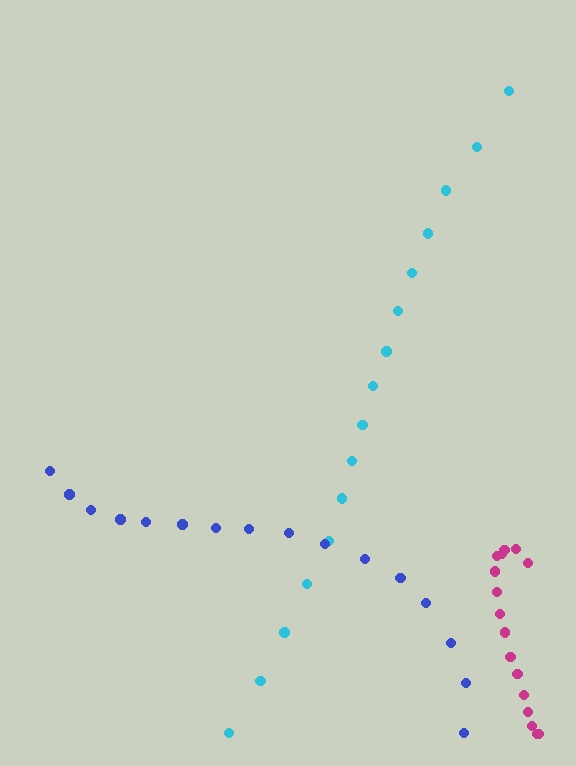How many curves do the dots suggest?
There are 3 distinct paths.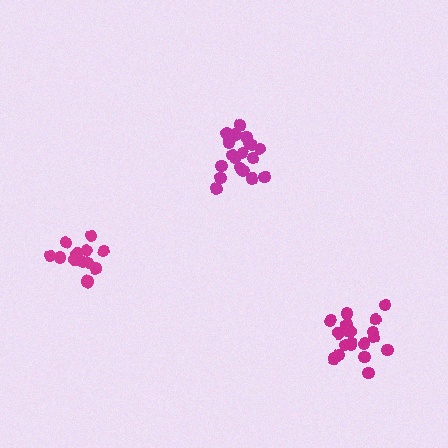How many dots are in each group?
Group 1: 19 dots, Group 2: 20 dots, Group 3: 14 dots (53 total).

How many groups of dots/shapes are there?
There are 3 groups.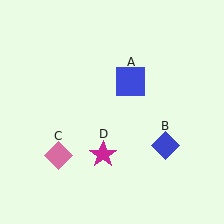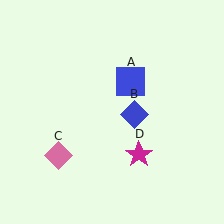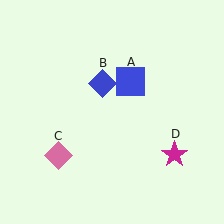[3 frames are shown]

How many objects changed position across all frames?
2 objects changed position: blue diamond (object B), magenta star (object D).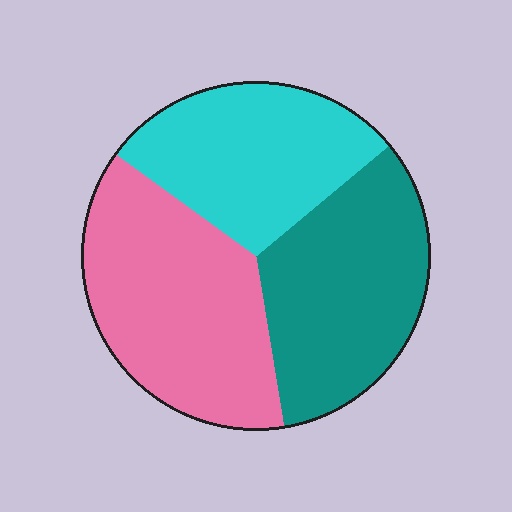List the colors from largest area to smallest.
From largest to smallest: pink, teal, cyan.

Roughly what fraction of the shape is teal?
Teal covers 33% of the shape.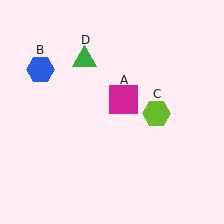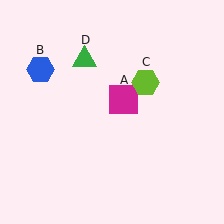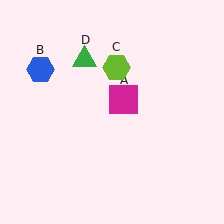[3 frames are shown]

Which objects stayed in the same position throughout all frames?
Magenta square (object A) and blue hexagon (object B) and green triangle (object D) remained stationary.